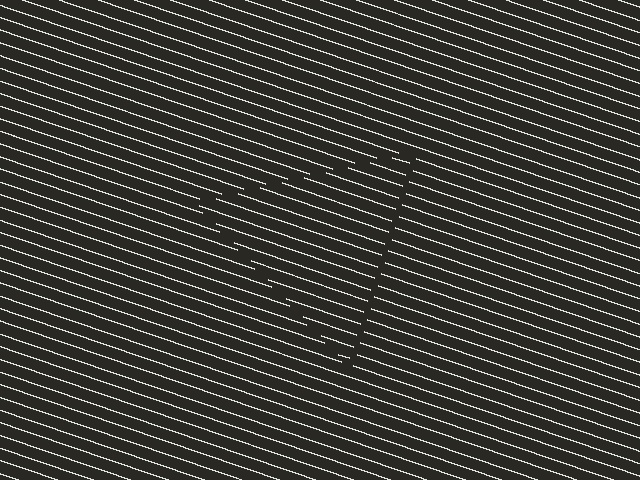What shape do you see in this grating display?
An illusory triangle. The interior of the shape contains the same grating, shifted by half a period — the contour is defined by the phase discontinuity where line-ends from the inner and outer gratings abut.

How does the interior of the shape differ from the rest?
The interior of the shape contains the same grating, shifted by half a period — the contour is defined by the phase discontinuity where line-ends from the inner and outer gratings abut.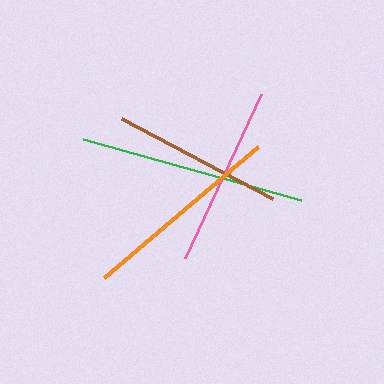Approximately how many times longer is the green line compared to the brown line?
The green line is approximately 1.3 times the length of the brown line.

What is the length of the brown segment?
The brown segment is approximately 171 pixels long.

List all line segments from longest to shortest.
From longest to shortest: green, orange, pink, brown.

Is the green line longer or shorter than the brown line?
The green line is longer than the brown line.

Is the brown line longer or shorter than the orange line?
The orange line is longer than the brown line.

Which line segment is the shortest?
The brown line is the shortest at approximately 171 pixels.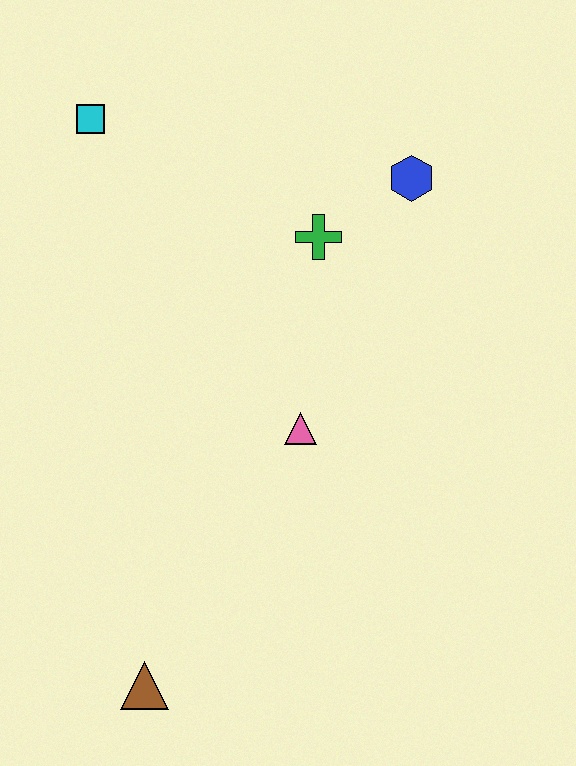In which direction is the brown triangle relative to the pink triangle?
The brown triangle is below the pink triangle.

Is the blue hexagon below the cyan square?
Yes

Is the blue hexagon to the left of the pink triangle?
No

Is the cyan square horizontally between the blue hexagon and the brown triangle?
No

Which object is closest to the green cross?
The blue hexagon is closest to the green cross.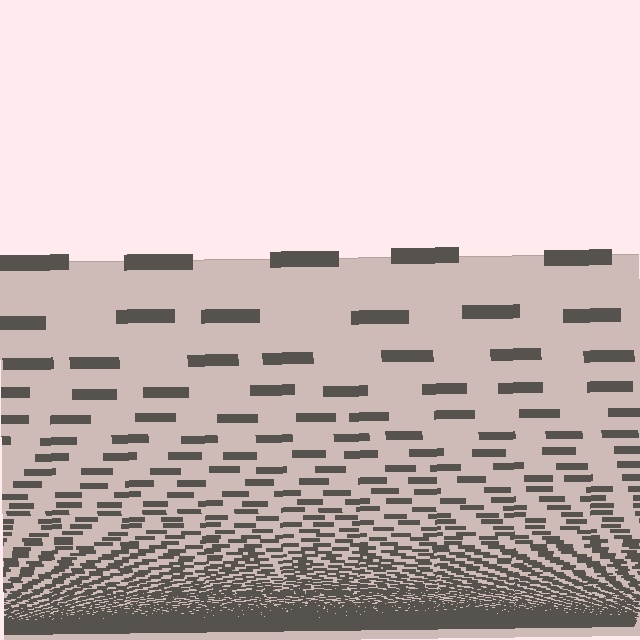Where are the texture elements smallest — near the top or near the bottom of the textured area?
Near the bottom.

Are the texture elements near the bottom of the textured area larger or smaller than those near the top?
Smaller. The gradient is inverted — elements near the bottom are smaller and denser.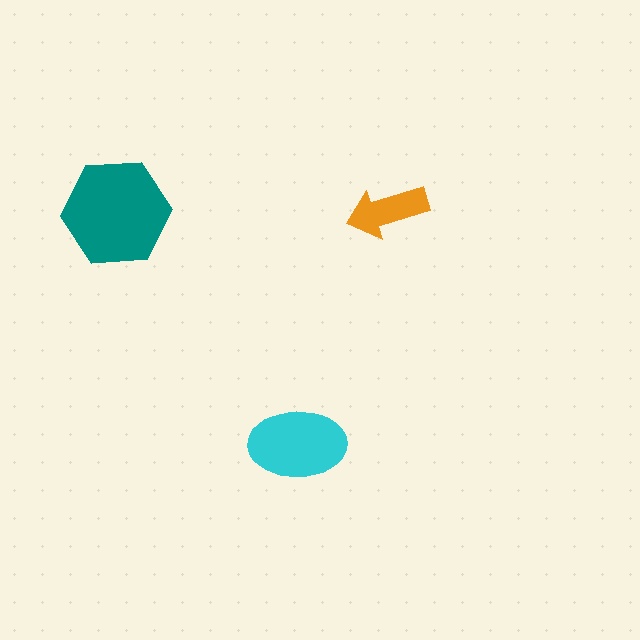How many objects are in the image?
There are 3 objects in the image.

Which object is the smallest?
The orange arrow.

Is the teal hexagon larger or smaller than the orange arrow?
Larger.